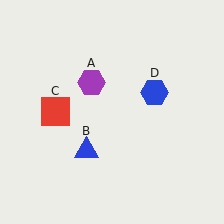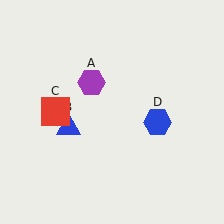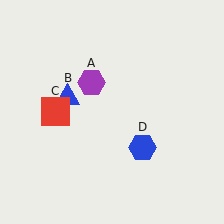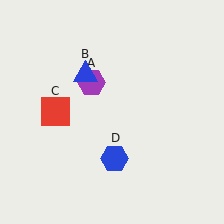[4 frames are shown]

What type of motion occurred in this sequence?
The blue triangle (object B), blue hexagon (object D) rotated clockwise around the center of the scene.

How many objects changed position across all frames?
2 objects changed position: blue triangle (object B), blue hexagon (object D).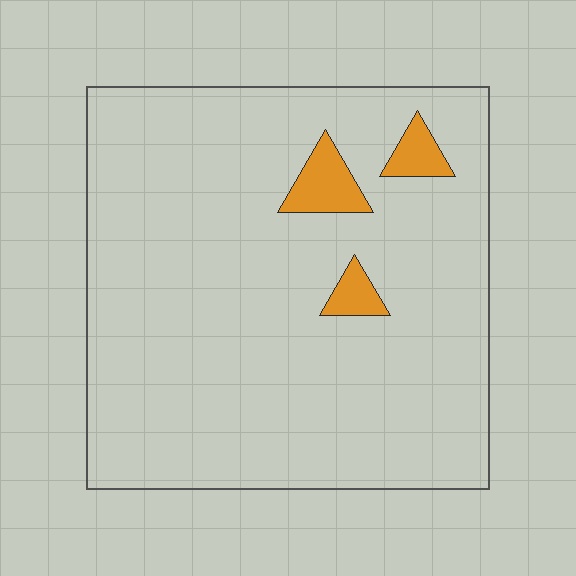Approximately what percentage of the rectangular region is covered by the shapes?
Approximately 5%.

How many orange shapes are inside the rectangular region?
3.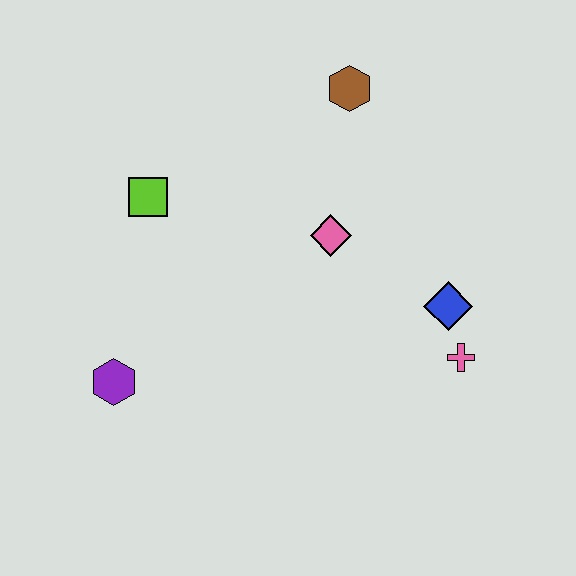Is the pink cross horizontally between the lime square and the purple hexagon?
No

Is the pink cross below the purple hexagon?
No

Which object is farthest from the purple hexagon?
The brown hexagon is farthest from the purple hexagon.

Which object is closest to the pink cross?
The blue diamond is closest to the pink cross.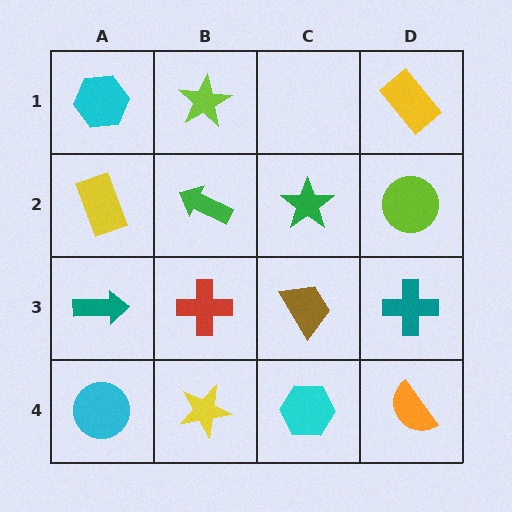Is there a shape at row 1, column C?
No, that cell is empty.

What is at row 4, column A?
A cyan circle.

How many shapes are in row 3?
4 shapes.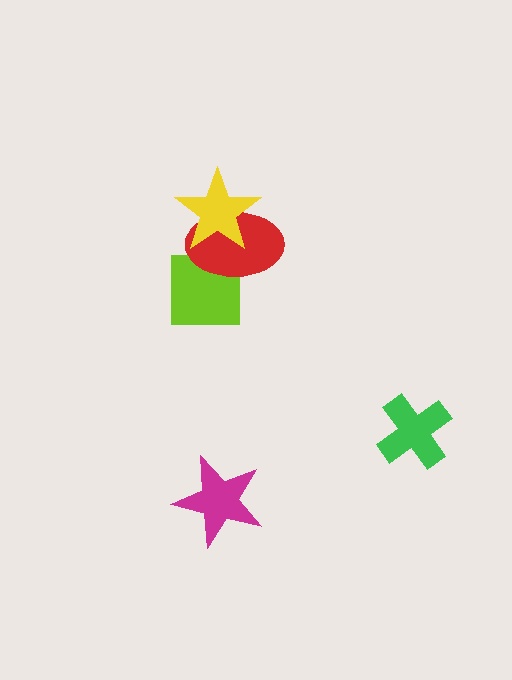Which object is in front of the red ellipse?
The yellow star is in front of the red ellipse.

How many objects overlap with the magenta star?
0 objects overlap with the magenta star.